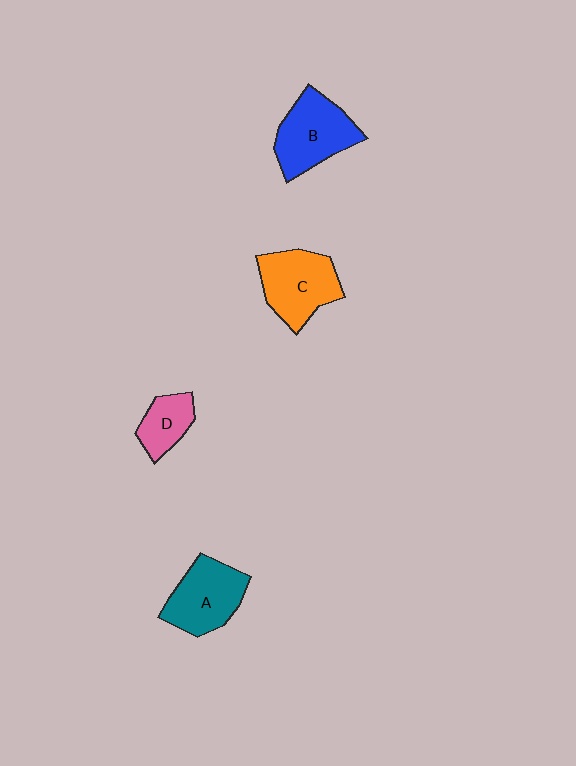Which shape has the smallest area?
Shape D (pink).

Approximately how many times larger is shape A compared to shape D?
Approximately 1.7 times.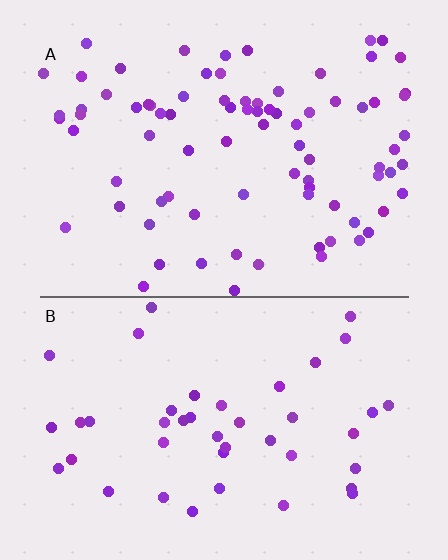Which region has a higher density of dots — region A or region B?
A (the top).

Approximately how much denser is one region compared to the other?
Approximately 1.9× — region A over region B.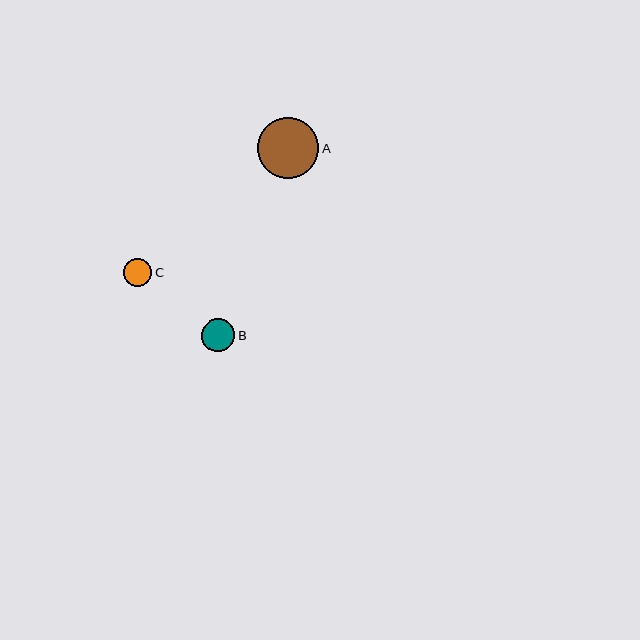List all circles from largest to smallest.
From largest to smallest: A, B, C.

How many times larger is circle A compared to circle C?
Circle A is approximately 2.2 times the size of circle C.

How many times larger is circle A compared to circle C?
Circle A is approximately 2.2 times the size of circle C.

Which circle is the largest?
Circle A is the largest with a size of approximately 61 pixels.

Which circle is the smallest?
Circle C is the smallest with a size of approximately 28 pixels.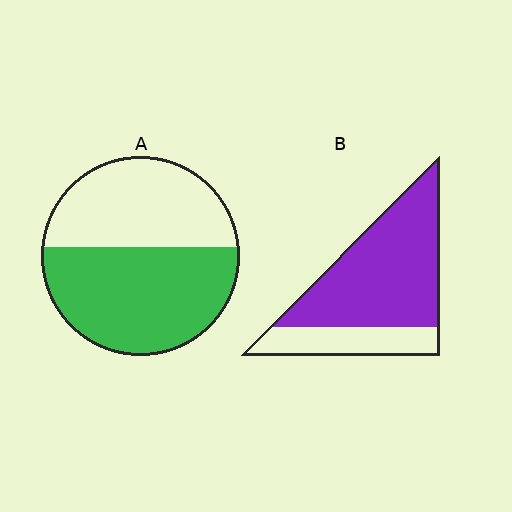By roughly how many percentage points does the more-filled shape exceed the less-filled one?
By roughly 15 percentage points (B over A).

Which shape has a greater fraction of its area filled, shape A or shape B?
Shape B.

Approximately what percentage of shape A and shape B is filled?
A is approximately 55% and B is approximately 75%.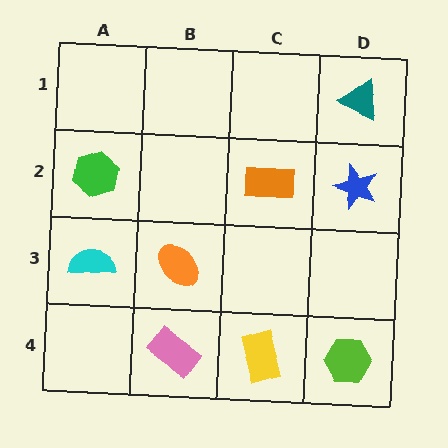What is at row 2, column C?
An orange rectangle.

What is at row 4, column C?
A yellow rectangle.